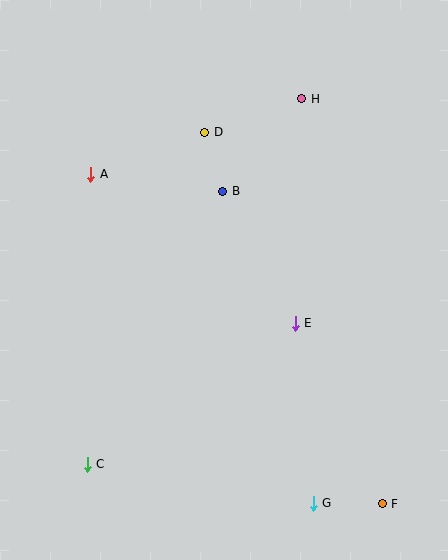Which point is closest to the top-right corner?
Point H is closest to the top-right corner.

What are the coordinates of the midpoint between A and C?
The midpoint between A and C is at (89, 319).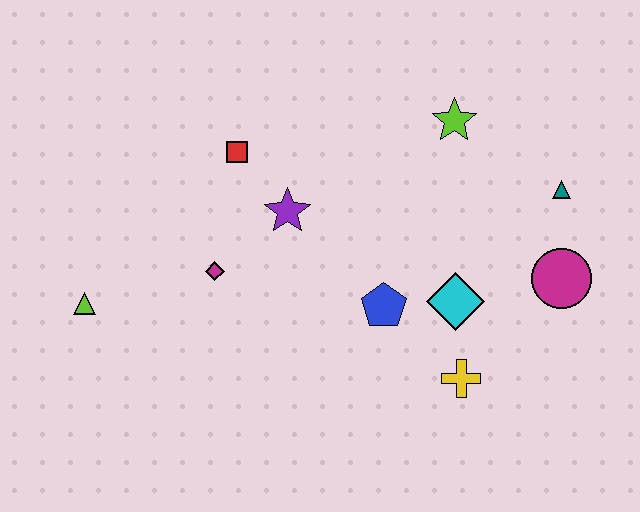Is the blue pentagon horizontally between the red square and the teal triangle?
Yes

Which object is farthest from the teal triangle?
The lime triangle is farthest from the teal triangle.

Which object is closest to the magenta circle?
The teal triangle is closest to the magenta circle.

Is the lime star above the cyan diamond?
Yes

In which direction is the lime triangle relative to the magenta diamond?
The lime triangle is to the left of the magenta diamond.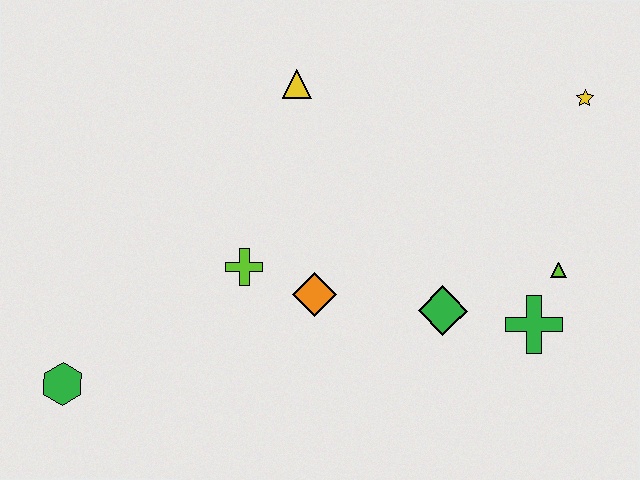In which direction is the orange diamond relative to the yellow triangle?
The orange diamond is below the yellow triangle.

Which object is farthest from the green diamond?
The green hexagon is farthest from the green diamond.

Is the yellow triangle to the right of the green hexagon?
Yes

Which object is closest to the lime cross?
The orange diamond is closest to the lime cross.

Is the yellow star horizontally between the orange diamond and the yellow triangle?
No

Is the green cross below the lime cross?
Yes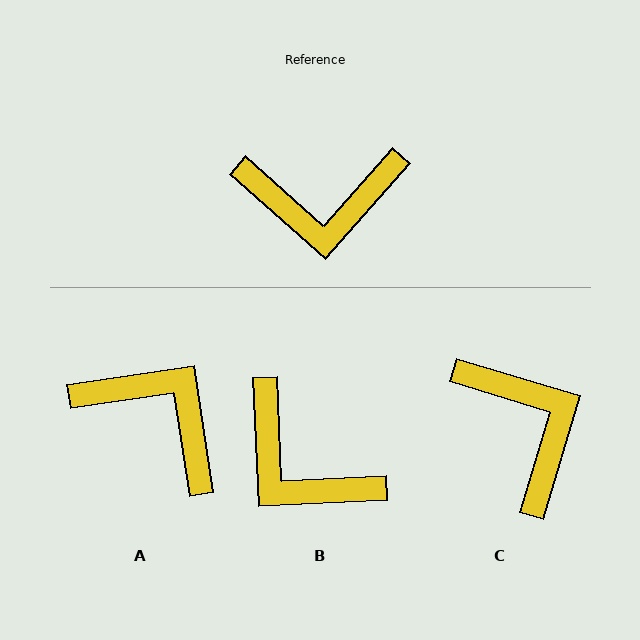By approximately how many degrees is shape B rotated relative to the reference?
Approximately 46 degrees clockwise.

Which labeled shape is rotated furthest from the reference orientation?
A, about 140 degrees away.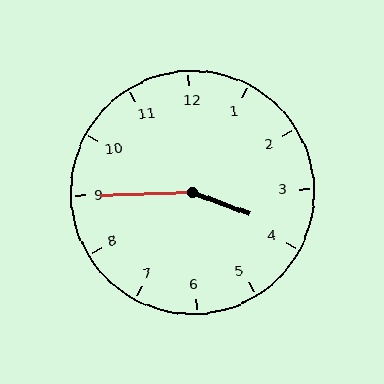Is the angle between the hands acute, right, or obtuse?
It is obtuse.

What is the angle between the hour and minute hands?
Approximately 158 degrees.